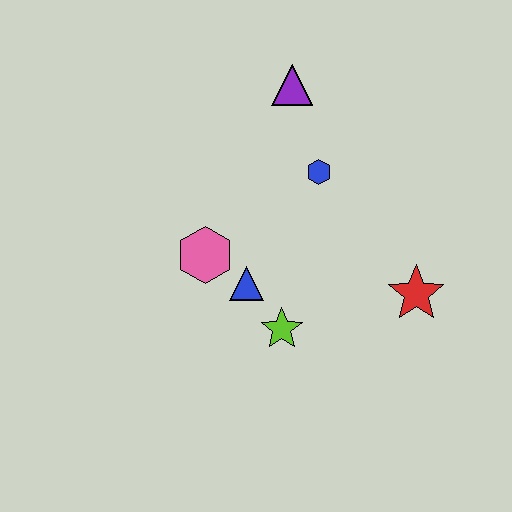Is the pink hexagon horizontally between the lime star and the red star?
No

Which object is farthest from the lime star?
The purple triangle is farthest from the lime star.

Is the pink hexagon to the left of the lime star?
Yes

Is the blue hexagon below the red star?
No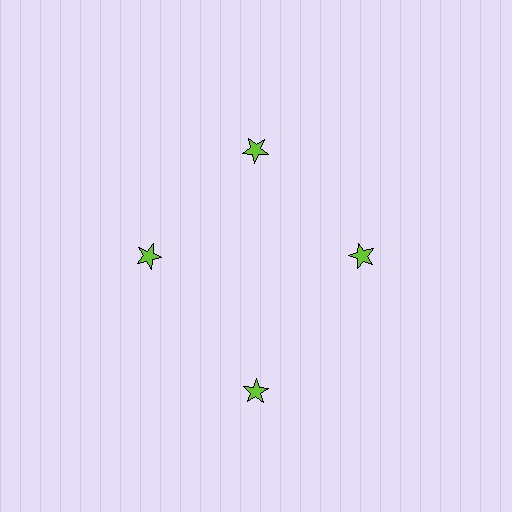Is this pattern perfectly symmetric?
No. The 4 lime stars are arranged in a ring, but one element near the 6 o'clock position is pushed outward from the center, breaking the 4-fold rotational symmetry.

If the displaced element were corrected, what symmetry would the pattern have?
It would have 4-fold rotational symmetry — the pattern would map onto itself every 90 degrees.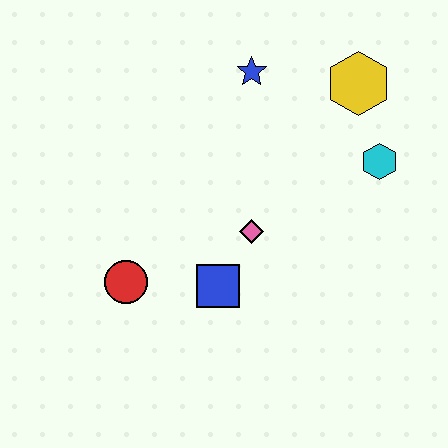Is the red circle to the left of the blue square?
Yes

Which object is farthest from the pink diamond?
The yellow hexagon is farthest from the pink diamond.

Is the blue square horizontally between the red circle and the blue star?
Yes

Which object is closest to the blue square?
The pink diamond is closest to the blue square.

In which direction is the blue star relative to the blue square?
The blue star is above the blue square.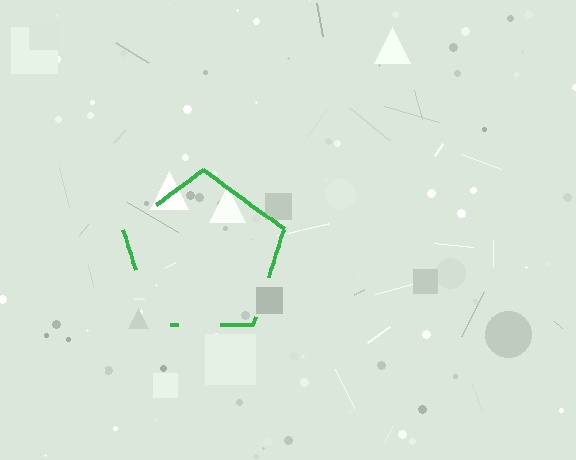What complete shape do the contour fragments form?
The contour fragments form a pentagon.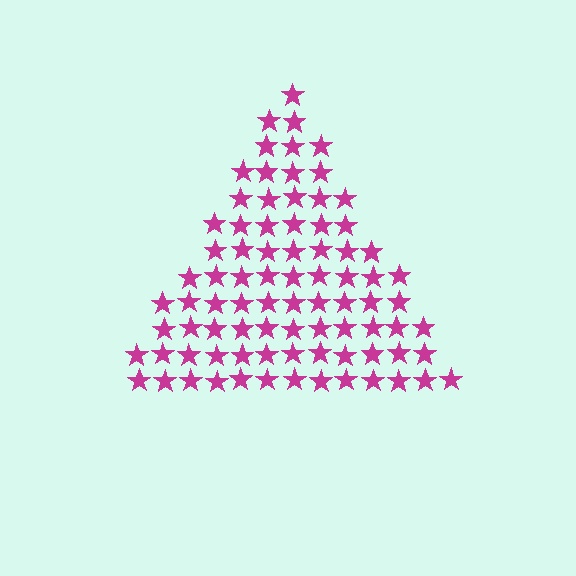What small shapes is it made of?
It is made of small stars.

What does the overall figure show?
The overall figure shows a triangle.